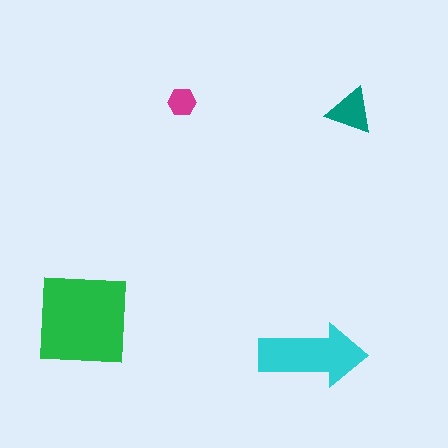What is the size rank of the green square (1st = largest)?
1st.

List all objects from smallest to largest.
The magenta hexagon, the teal triangle, the cyan arrow, the green square.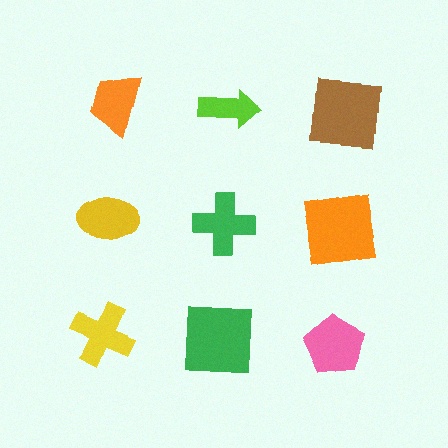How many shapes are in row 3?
3 shapes.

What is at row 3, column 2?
A green square.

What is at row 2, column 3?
An orange square.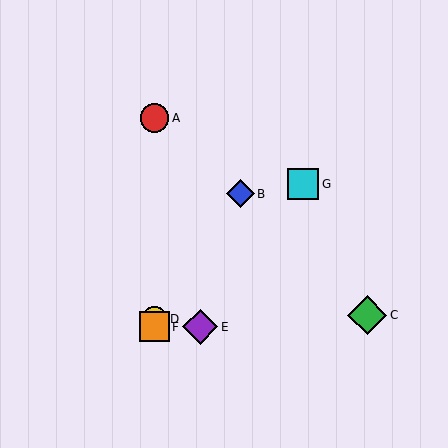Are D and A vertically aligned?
Yes, both are at x≈154.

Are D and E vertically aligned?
No, D is at x≈154 and E is at x≈200.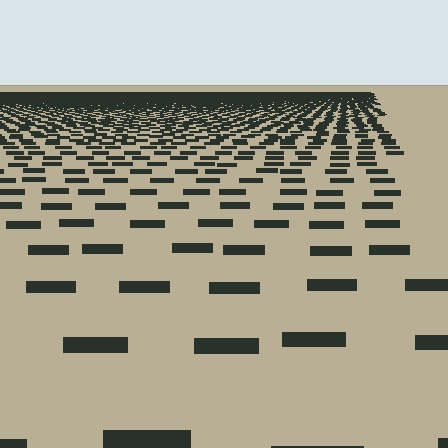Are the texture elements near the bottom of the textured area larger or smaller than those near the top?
Larger. Near the bottom, elements are closer to the viewer and appear at a bigger on-screen size.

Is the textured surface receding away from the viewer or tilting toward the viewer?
The surface is receding away from the viewer. Texture elements get smaller and denser toward the top.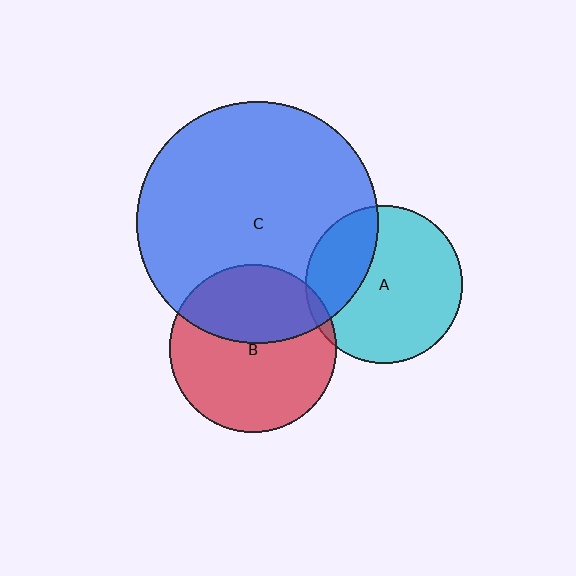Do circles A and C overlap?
Yes.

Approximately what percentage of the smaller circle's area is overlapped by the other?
Approximately 30%.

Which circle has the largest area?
Circle C (blue).